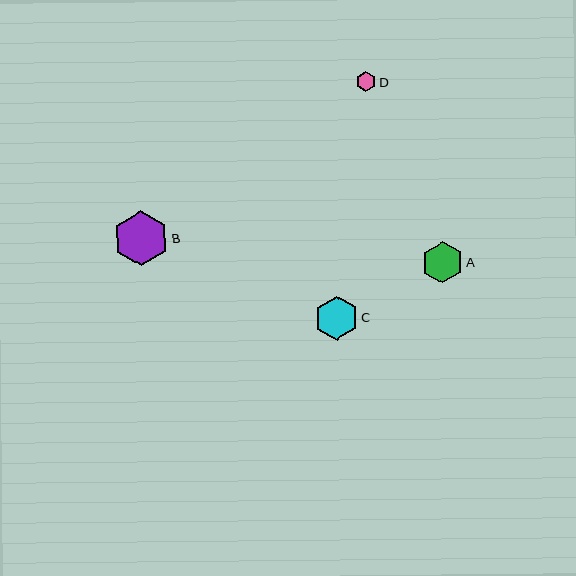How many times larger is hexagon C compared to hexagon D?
Hexagon C is approximately 2.2 times the size of hexagon D.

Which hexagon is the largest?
Hexagon B is the largest with a size of approximately 55 pixels.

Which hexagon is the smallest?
Hexagon D is the smallest with a size of approximately 20 pixels.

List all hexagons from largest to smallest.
From largest to smallest: B, C, A, D.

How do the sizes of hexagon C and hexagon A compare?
Hexagon C and hexagon A are approximately the same size.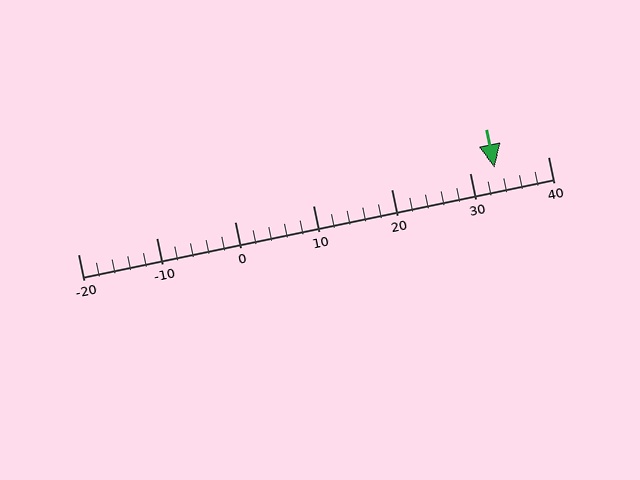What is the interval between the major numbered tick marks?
The major tick marks are spaced 10 units apart.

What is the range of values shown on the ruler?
The ruler shows values from -20 to 40.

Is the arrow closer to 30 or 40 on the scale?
The arrow is closer to 30.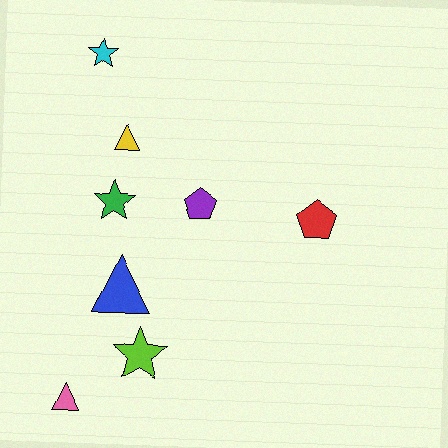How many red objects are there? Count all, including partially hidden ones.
There is 1 red object.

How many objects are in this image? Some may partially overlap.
There are 8 objects.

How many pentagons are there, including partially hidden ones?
There are 2 pentagons.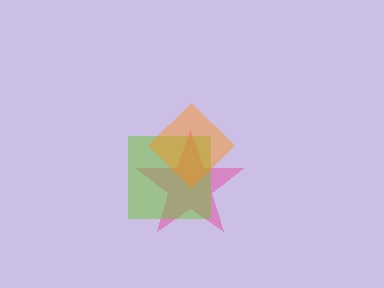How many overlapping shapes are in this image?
There are 3 overlapping shapes in the image.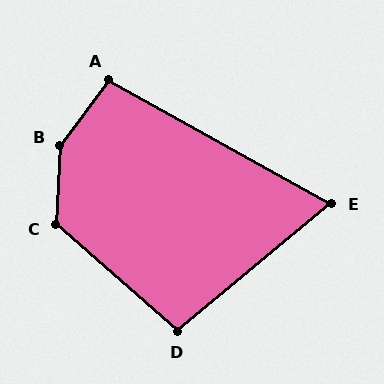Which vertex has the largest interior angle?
B, at approximately 147 degrees.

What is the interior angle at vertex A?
Approximately 97 degrees (obtuse).